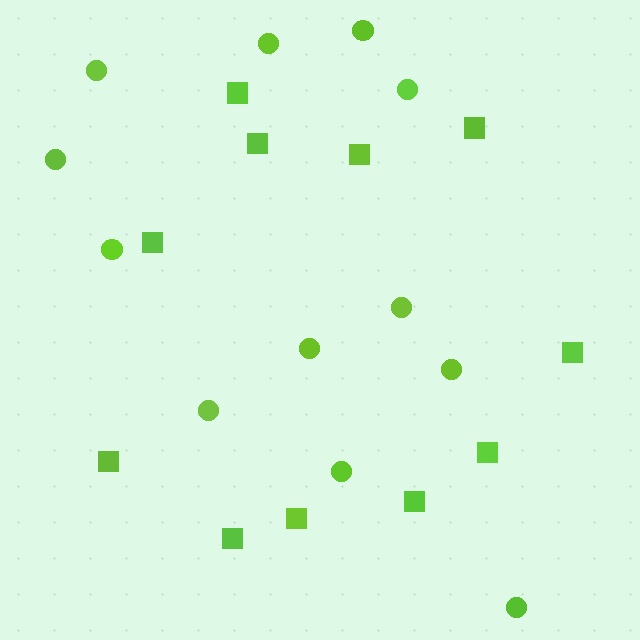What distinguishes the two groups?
There are 2 groups: one group of circles (12) and one group of squares (11).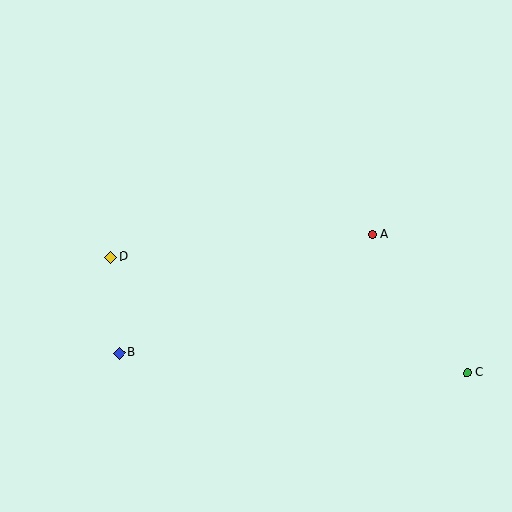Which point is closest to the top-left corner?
Point D is closest to the top-left corner.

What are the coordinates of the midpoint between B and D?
The midpoint between B and D is at (115, 305).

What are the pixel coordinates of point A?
Point A is at (372, 234).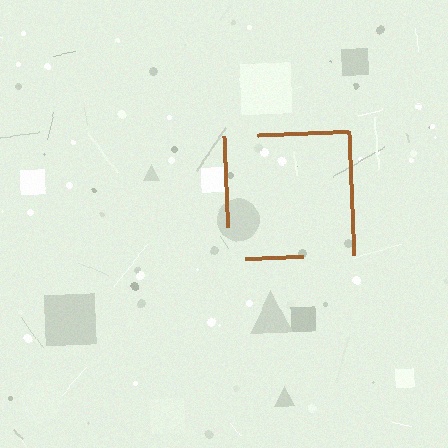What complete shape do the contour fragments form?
The contour fragments form a square.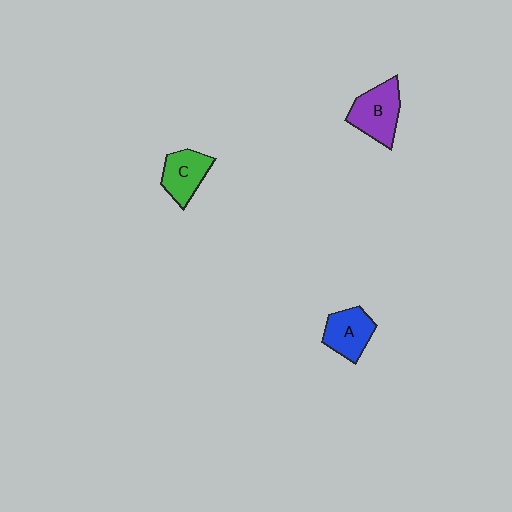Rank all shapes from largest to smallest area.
From largest to smallest: B (purple), A (blue), C (green).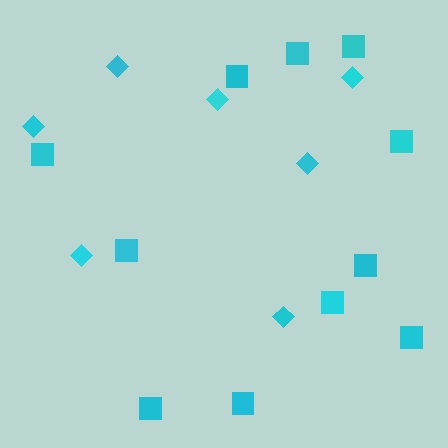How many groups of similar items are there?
There are 2 groups: one group of squares (11) and one group of diamonds (7).